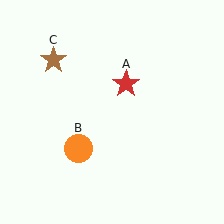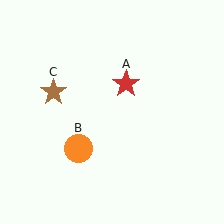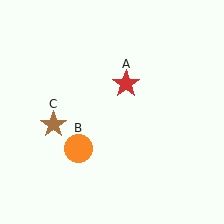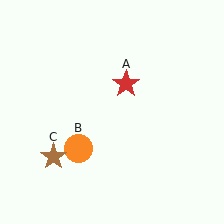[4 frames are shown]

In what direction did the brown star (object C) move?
The brown star (object C) moved down.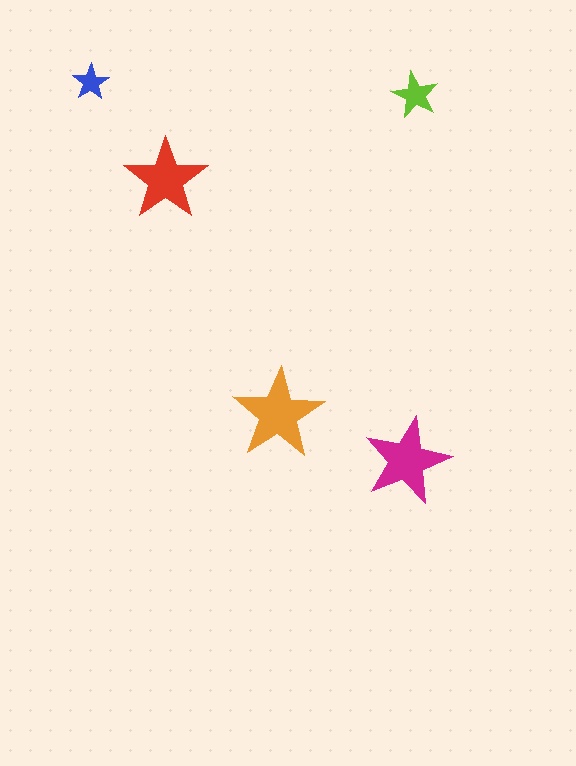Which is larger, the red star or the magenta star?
The magenta one.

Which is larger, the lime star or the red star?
The red one.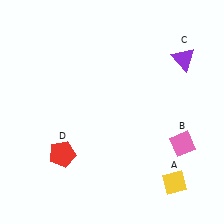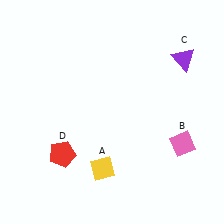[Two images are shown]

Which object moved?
The yellow diamond (A) moved left.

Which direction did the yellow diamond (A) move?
The yellow diamond (A) moved left.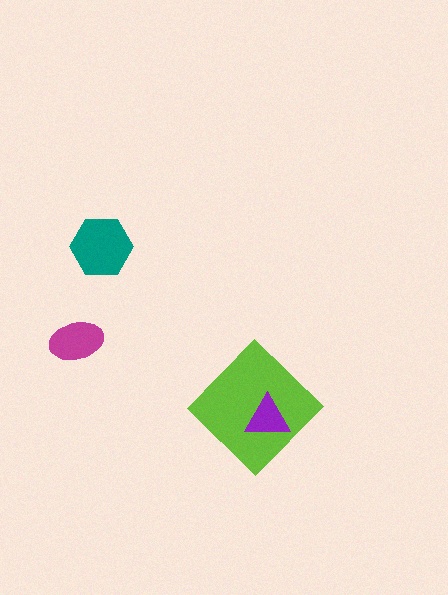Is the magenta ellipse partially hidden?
No, no other shape covers it.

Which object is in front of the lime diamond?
The purple triangle is in front of the lime diamond.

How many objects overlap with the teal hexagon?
0 objects overlap with the teal hexagon.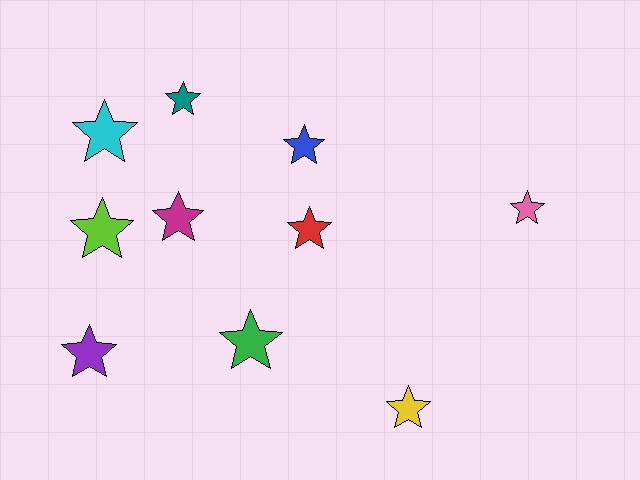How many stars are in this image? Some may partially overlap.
There are 10 stars.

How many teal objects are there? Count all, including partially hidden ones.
There is 1 teal object.